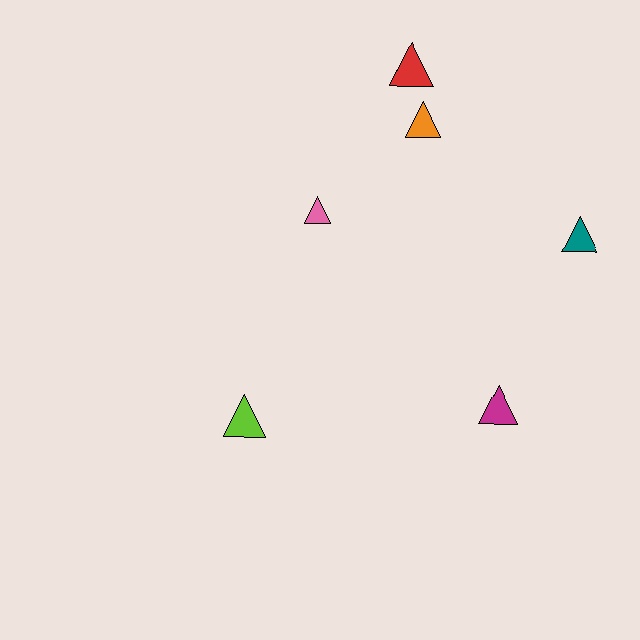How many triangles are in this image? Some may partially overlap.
There are 6 triangles.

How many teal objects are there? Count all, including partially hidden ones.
There is 1 teal object.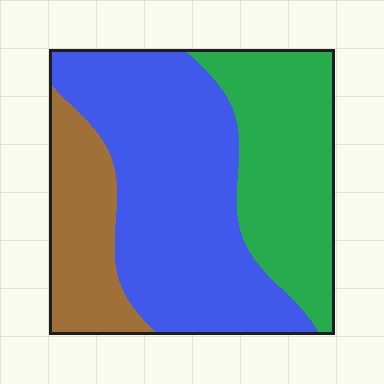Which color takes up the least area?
Brown, at roughly 20%.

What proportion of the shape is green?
Green takes up about one third (1/3) of the shape.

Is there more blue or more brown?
Blue.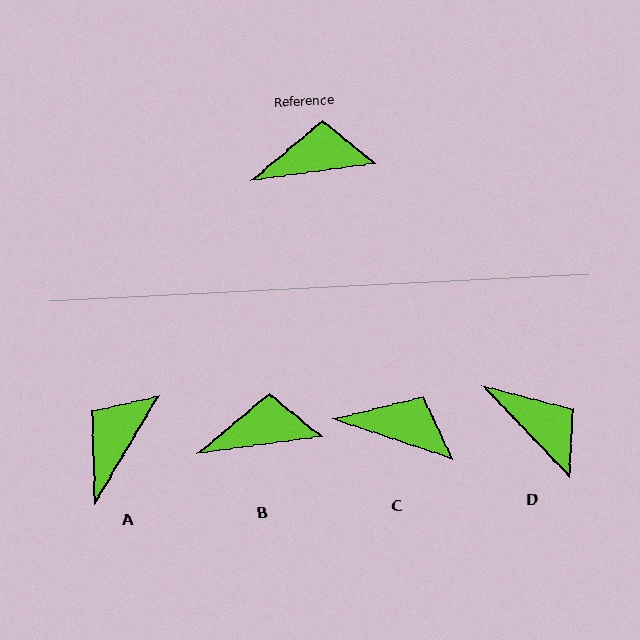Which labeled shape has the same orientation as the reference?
B.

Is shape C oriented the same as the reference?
No, it is off by about 26 degrees.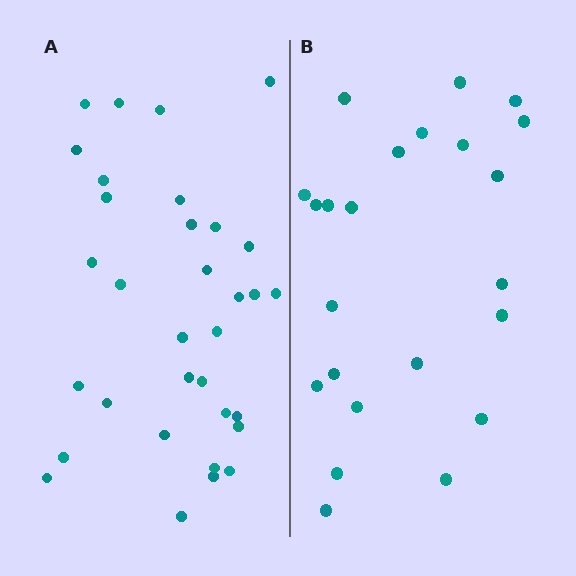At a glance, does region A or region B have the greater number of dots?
Region A (the left region) has more dots.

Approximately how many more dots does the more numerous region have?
Region A has roughly 10 or so more dots than region B.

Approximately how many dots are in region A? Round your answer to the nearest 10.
About 30 dots. (The exact count is 33, which rounds to 30.)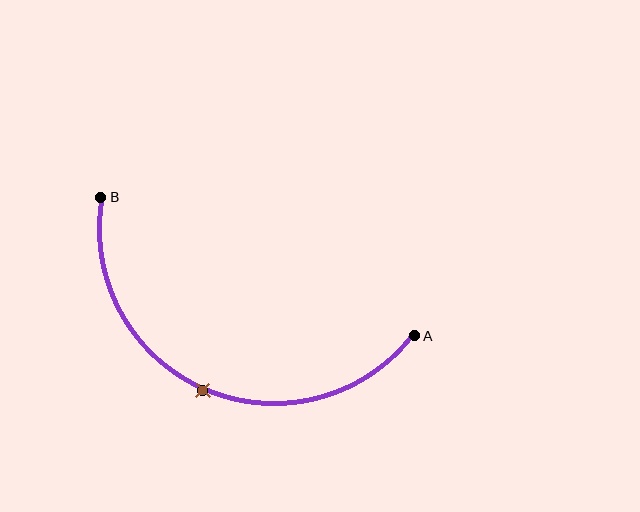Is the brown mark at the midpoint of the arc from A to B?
Yes. The brown mark lies on the arc at equal arc-length from both A and B — it is the arc midpoint.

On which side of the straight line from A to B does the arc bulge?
The arc bulges below the straight line connecting A and B.